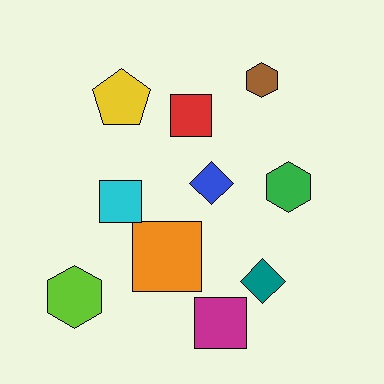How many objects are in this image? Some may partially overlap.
There are 10 objects.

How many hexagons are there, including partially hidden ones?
There are 3 hexagons.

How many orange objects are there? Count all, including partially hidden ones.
There is 1 orange object.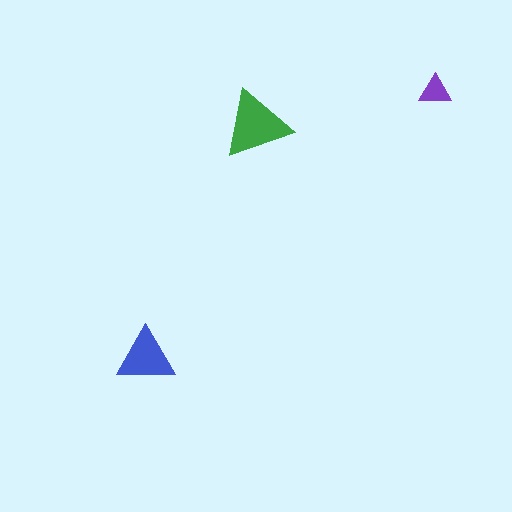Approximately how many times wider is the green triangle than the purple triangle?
About 2 times wider.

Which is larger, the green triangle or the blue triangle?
The green one.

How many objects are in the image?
There are 3 objects in the image.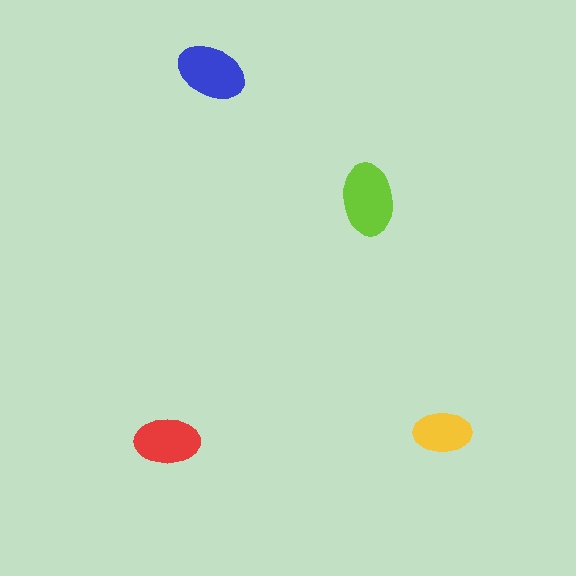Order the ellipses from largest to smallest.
the lime one, the blue one, the red one, the yellow one.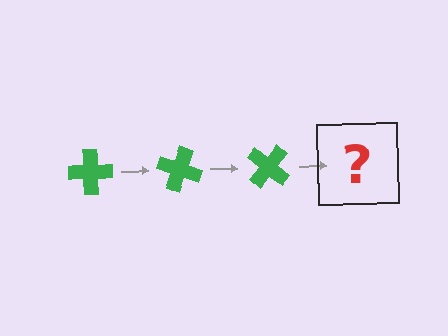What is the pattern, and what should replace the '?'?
The pattern is that the cross rotates 20 degrees each step. The '?' should be a green cross rotated 60 degrees.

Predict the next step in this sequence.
The next step is a green cross rotated 60 degrees.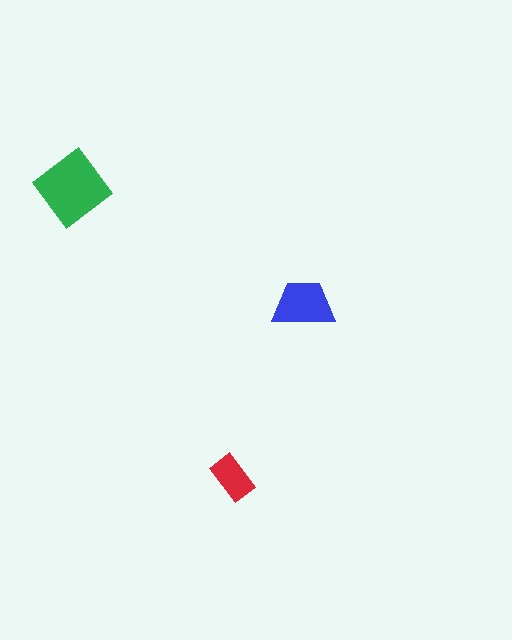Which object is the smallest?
The red rectangle.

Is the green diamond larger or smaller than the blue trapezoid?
Larger.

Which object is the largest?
The green diamond.